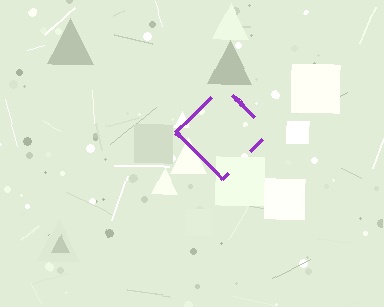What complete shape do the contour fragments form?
The contour fragments form a diamond.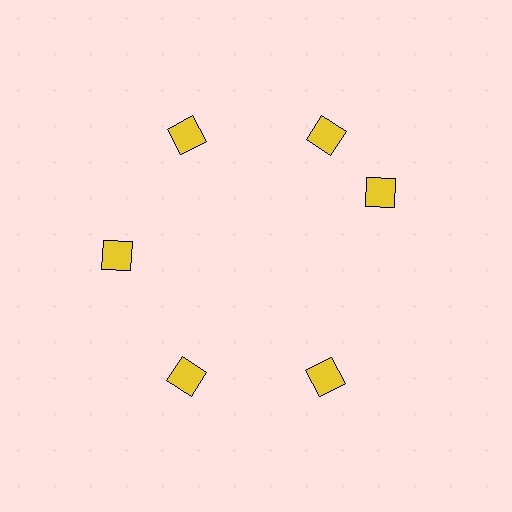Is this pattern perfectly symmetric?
No. The 6 yellow diamonds are arranged in a ring, but one element near the 3 o'clock position is rotated out of alignment along the ring, breaking the 6-fold rotational symmetry.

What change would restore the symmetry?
The symmetry would be restored by rotating it back into even spacing with its neighbors so that all 6 diamonds sit at equal angles and equal distance from the center.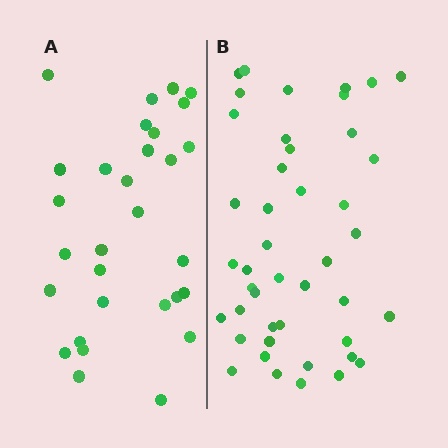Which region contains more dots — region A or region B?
Region B (the right region) has more dots.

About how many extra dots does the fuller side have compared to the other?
Region B has approximately 15 more dots than region A.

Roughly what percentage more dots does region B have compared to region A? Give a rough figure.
About 45% more.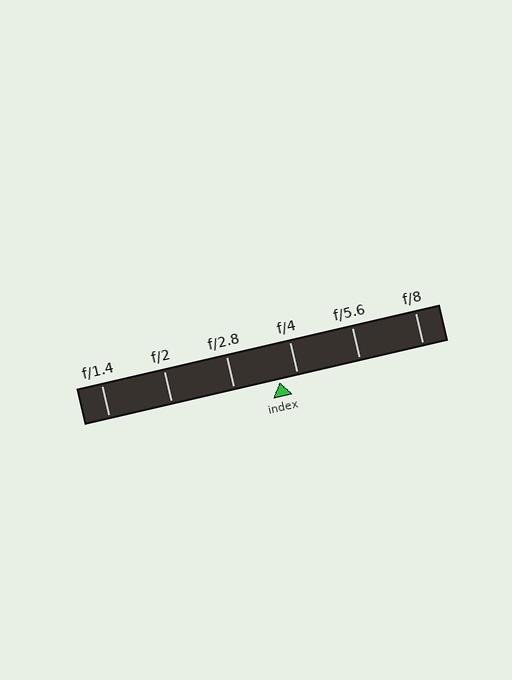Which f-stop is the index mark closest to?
The index mark is closest to f/4.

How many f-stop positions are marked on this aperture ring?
There are 6 f-stop positions marked.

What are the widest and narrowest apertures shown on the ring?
The widest aperture shown is f/1.4 and the narrowest is f/8.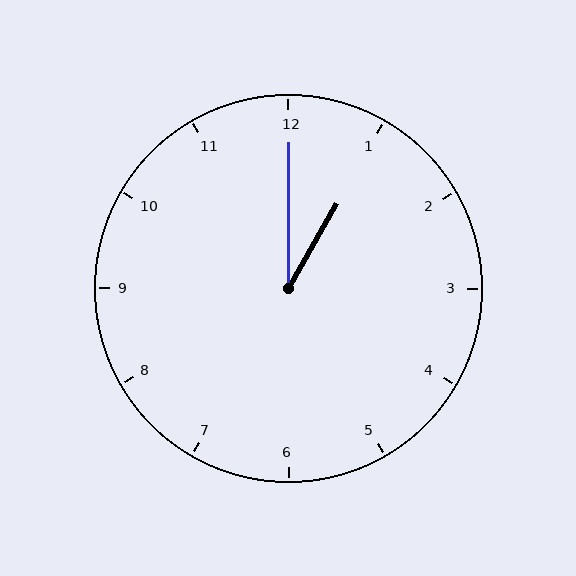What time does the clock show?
1:00.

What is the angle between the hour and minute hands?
Approximately 30 degrees.